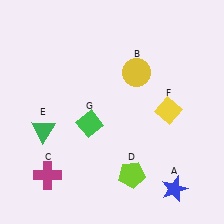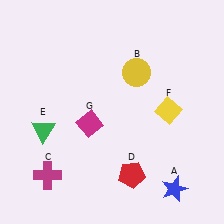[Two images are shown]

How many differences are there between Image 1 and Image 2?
There are 2 differences between the two images.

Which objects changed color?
D changed from lime to red. G changed from green to magenta.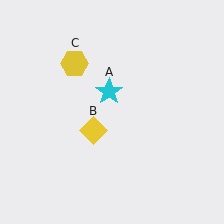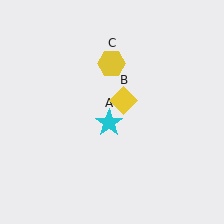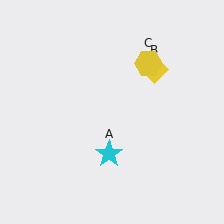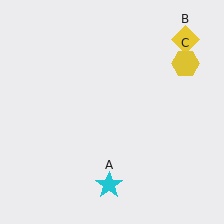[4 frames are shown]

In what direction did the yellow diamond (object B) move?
The yellow diamond (object B) moved up and to the right.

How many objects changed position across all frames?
3 objects changed position: cyan star (object A), yellow diamond (object B), yellow hexagon (object C).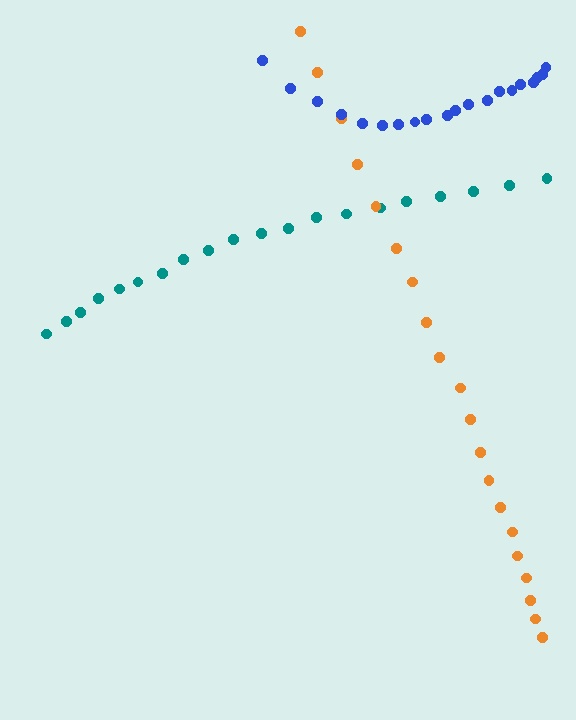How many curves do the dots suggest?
There are 3 distinct paths.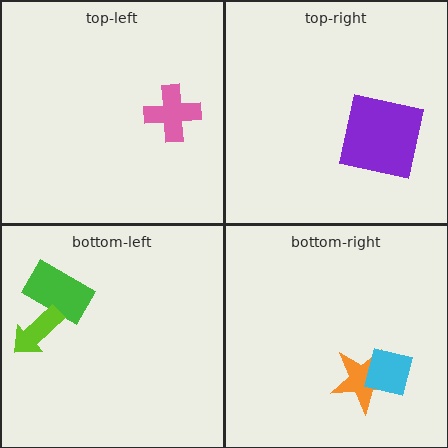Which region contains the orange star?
The bottom-right region.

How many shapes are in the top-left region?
1.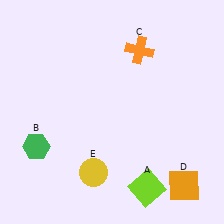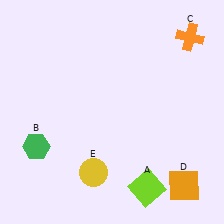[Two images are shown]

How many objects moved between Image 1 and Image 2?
1 object moved between the two images.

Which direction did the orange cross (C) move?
The orange cross (C) moved right.